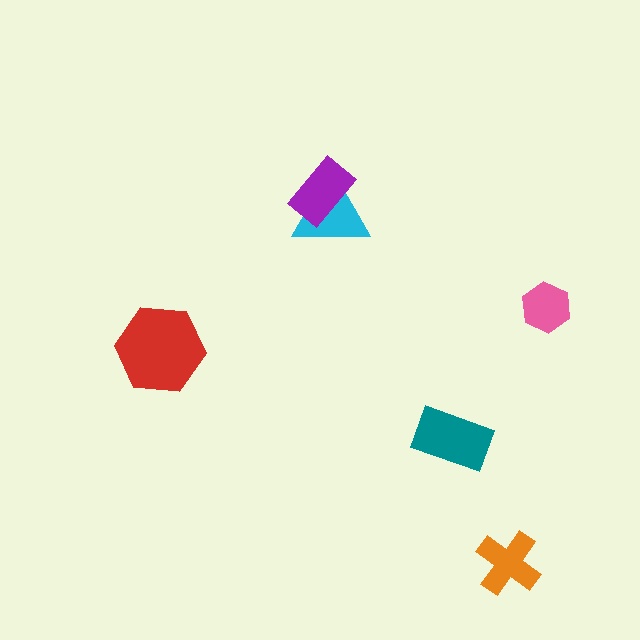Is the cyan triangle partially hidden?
Yes, it is partially covered by another shape.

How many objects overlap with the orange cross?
0 objects overlap with the orange cross.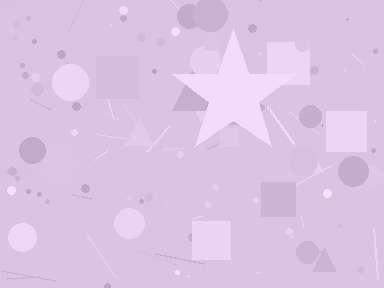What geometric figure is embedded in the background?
A star is embedded in the background.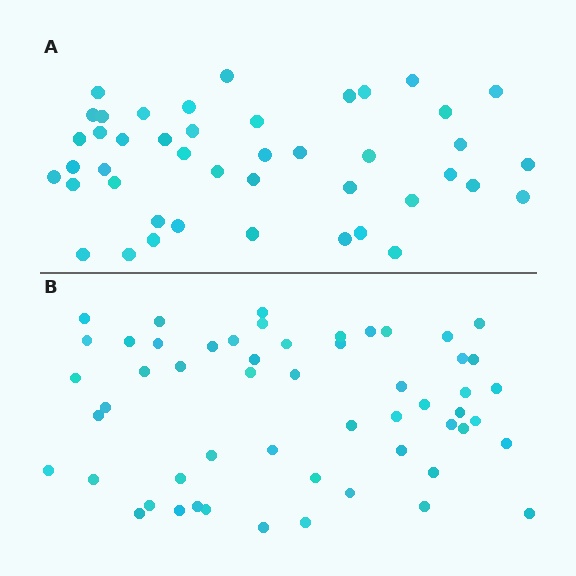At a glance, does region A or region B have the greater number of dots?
Region B (the bottom region) has more dots.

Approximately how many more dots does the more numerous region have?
Region B has roughly 12 or so more dots than region A.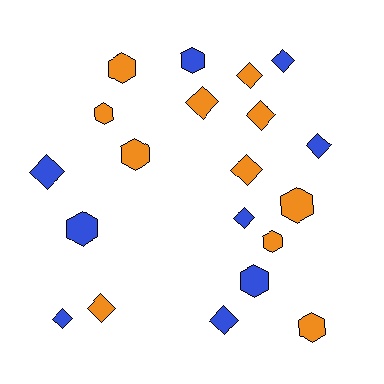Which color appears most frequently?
Orange, with 11 objects.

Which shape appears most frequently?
Diamond, with 11 objects.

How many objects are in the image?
There are 20 objects.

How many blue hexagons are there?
There are 3 blue hexagons.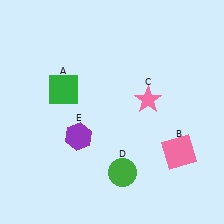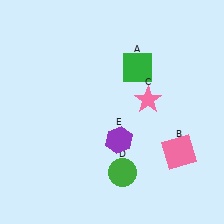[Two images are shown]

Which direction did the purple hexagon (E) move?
The purple hexagon (E) moved right.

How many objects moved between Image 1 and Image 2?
2 objects moved between the two images.